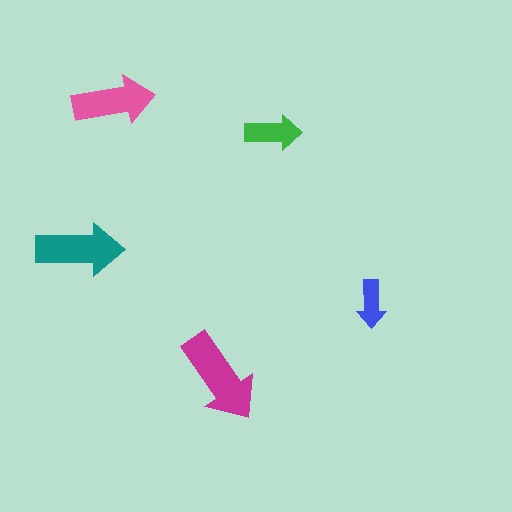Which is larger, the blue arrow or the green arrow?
The green one.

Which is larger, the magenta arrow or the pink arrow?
The magenta one.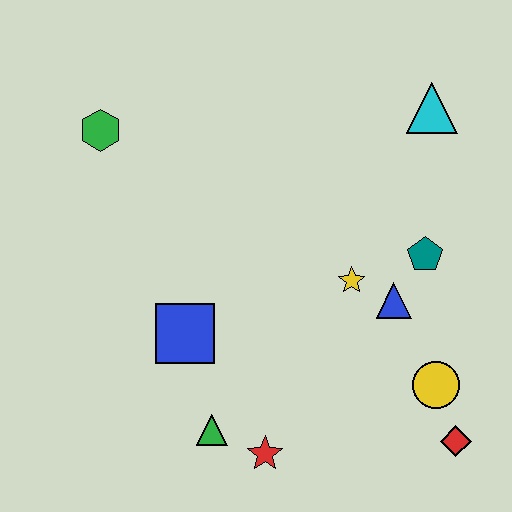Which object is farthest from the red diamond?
The green hexagon is farthest from the red diamond.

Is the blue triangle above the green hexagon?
No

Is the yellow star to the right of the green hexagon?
Yes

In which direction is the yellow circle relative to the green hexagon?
The yellow circle is to the right of the green hexagon.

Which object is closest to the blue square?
The green triangle is closest to the blue square.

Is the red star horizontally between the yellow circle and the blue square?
Yes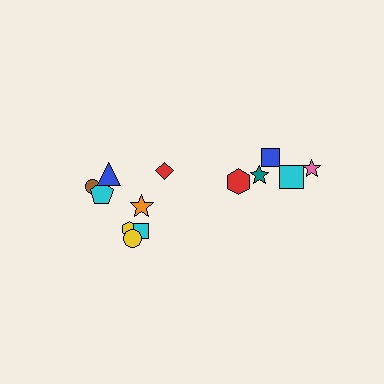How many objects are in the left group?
There are 8 objects.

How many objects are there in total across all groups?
There are 13 objects.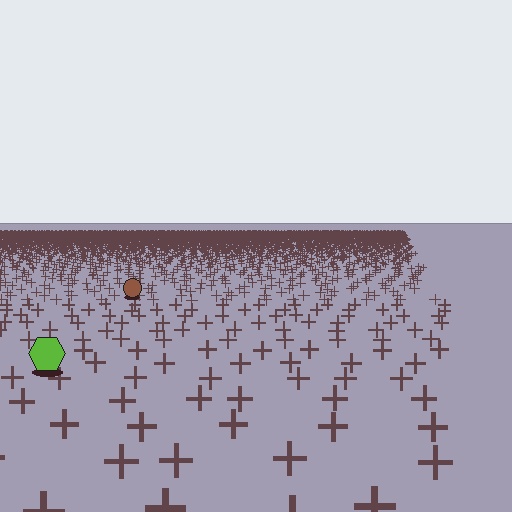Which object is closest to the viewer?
The lime hexagon is closest. The texture marks near it are larger and more spread out.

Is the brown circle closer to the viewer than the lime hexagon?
No. The lime hexagon is closer — you can tell from the texture gradient: the ground texture is coarser near it.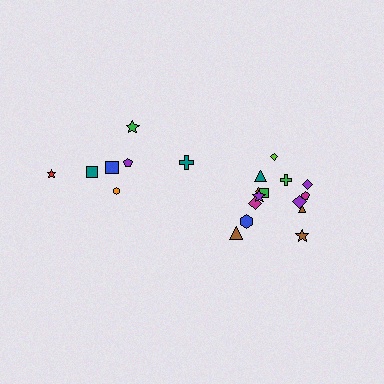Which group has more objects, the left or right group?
The right group.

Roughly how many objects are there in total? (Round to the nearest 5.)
Roughly 20 objects in total.